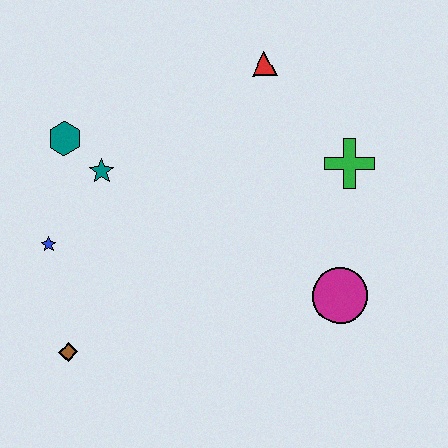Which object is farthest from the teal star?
The magenta circle is farthest from the teal star.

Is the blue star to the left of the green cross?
Yes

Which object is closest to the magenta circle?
The green cross is closest to the magenta circle.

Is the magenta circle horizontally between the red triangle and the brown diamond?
No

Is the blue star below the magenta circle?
No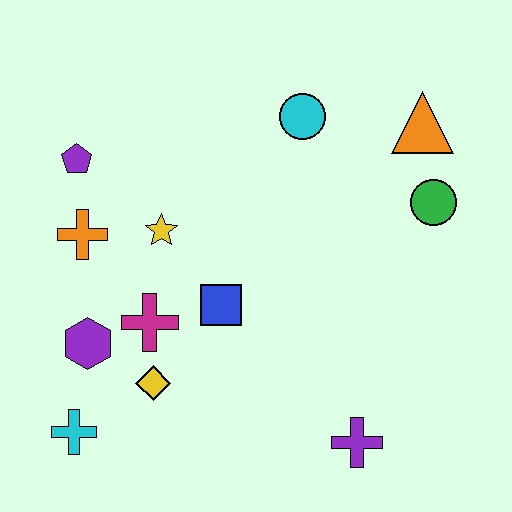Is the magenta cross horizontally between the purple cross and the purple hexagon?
Yes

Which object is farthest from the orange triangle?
The cyan cross is farthest from the orange triangle.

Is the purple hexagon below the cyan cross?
No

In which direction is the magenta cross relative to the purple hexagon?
The magenta cross is to the right of the purple hexagon.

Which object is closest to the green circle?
The orange triangle is closest to the green circle.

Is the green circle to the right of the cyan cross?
Yes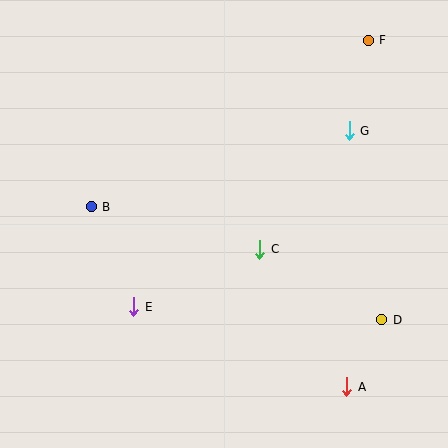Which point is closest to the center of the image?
Point C at (260, 249) is closest to the center.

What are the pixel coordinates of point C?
Point C is at (260, 249).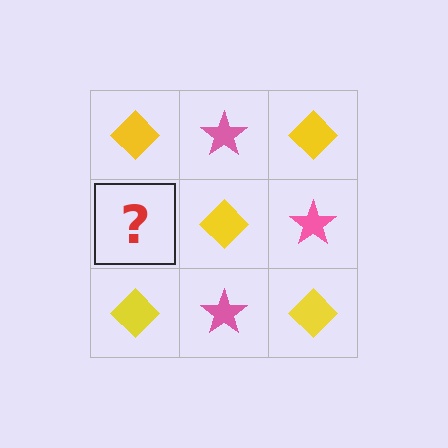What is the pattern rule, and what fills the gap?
The rule is that it alternates yellow diamond and pink star in a checkerboard pattern. The gap should be filled with a pink star.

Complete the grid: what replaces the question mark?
The question mark should be replaced with a pink star.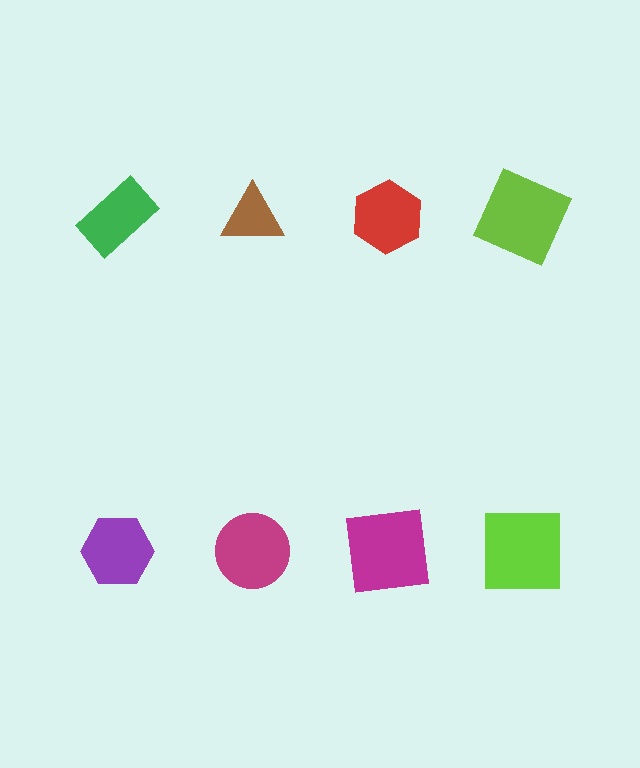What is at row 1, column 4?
A lime square.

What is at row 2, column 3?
A magenta square.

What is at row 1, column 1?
A green rectangle.